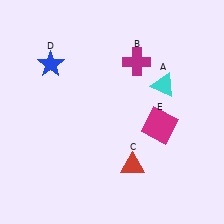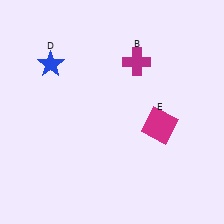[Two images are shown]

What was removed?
The cyan triangle (A), the red triangle (C) were removed in Image 2.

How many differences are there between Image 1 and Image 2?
There are 2 differences between the two images.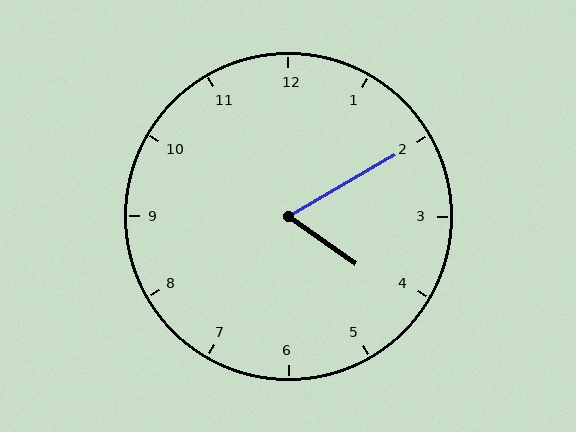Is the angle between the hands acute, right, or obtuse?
It is acute.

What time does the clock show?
4:10.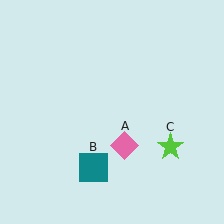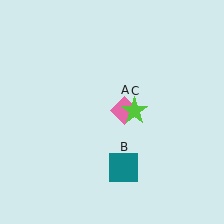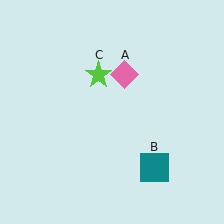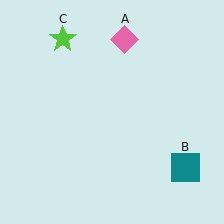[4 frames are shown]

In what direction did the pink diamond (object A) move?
The pink diamond (object A) moved up.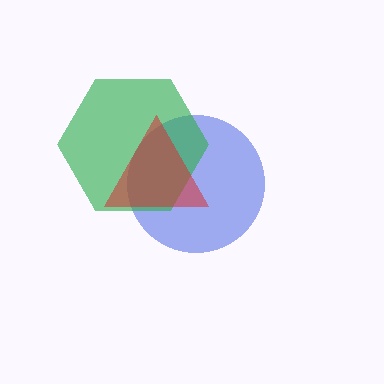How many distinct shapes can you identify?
There are 3 distinct shapes: a blue circle, a green hexagon, a red triangle.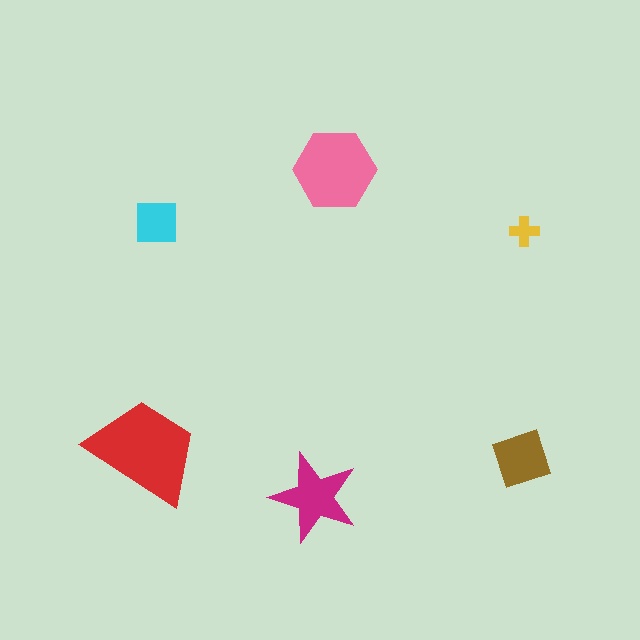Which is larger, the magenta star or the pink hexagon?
The pink hexagon.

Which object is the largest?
The red trapezoid.